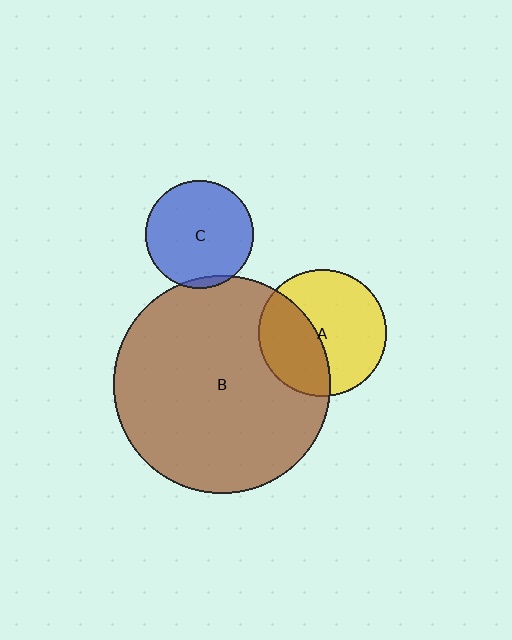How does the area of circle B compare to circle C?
Approximately 4.0 times.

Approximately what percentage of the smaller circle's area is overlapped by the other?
Approximately 5%.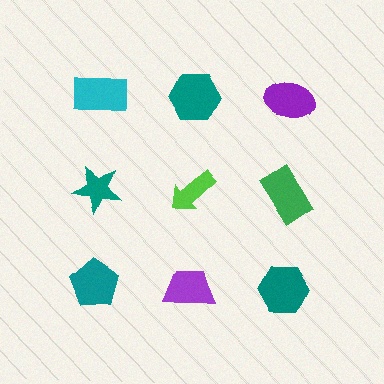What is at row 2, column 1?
A teal star.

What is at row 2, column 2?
A lime arrow.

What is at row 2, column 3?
A green rectangle.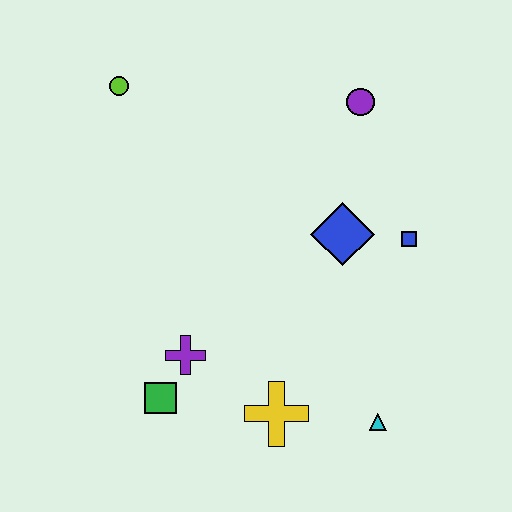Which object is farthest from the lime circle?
The cyan triangle is farthest from the lime circle.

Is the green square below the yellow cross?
No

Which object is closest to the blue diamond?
The blue square is closest to the blue diamond.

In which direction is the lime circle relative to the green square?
The lime circle is above the green square.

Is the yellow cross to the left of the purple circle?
Yes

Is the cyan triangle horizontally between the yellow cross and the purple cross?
No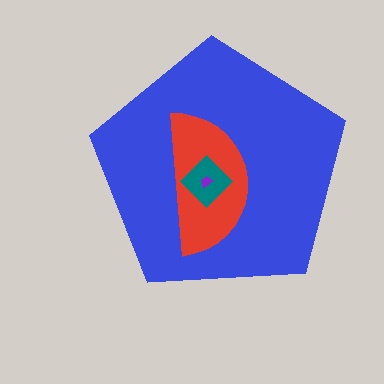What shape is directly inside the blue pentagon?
The red semicircle.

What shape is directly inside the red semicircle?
The teal diamond.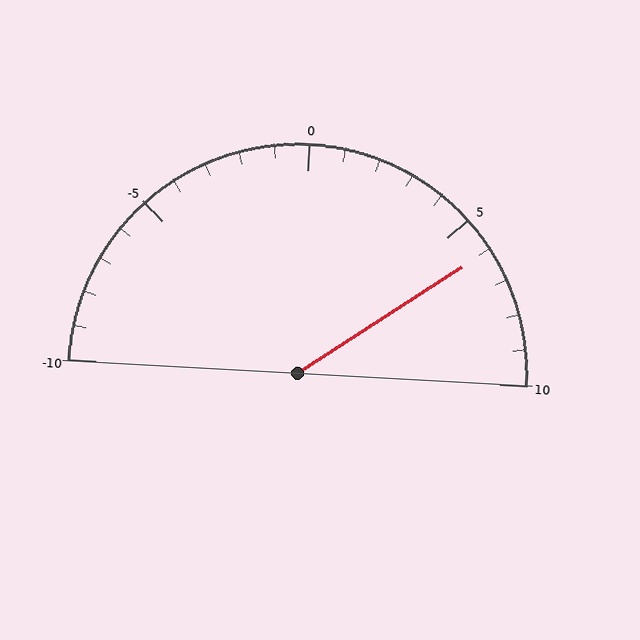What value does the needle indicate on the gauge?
The needle indicates approximately 6.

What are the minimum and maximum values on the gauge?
The gauge ranges from -10 to 10.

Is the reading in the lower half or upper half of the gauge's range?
The reading is in the upper half of the range (-10 to 10).